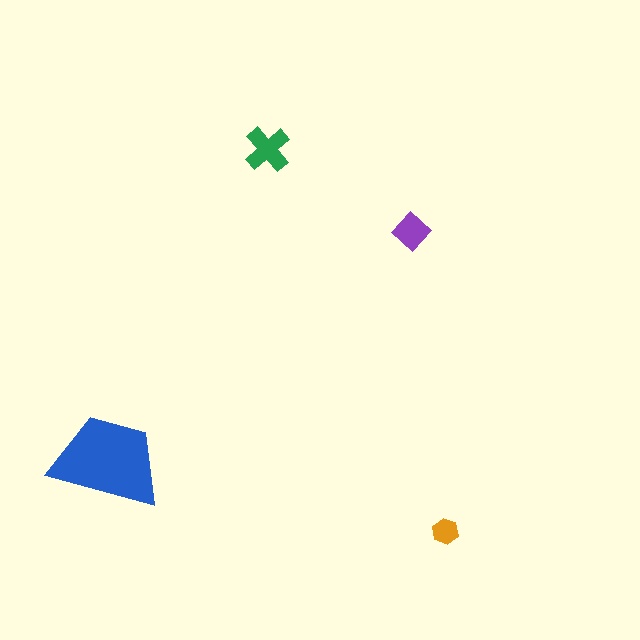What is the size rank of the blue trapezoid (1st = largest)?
1st.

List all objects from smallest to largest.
The orange hexagon, the purple diamond, the green cross, the blue trapezoid.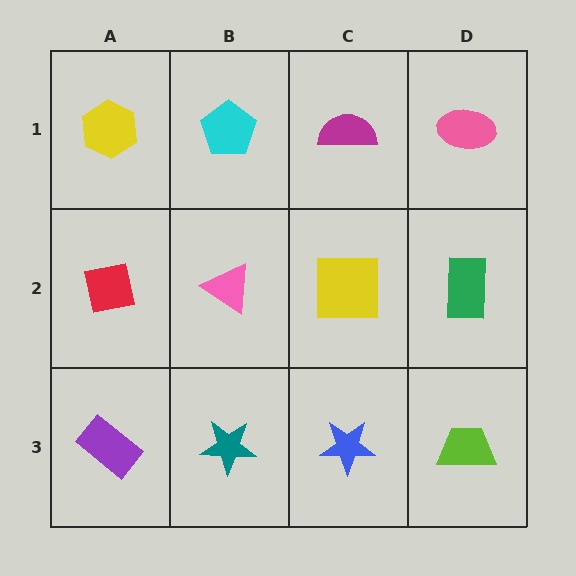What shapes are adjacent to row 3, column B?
A pink triangle (row 2, column B), a purple rectangle (row 3, column A), a blue star (row 3, column C).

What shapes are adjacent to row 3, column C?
A yellow square (row 2, column C), a teal star (row 3, column B), a lime trapezoid (row 3, column D).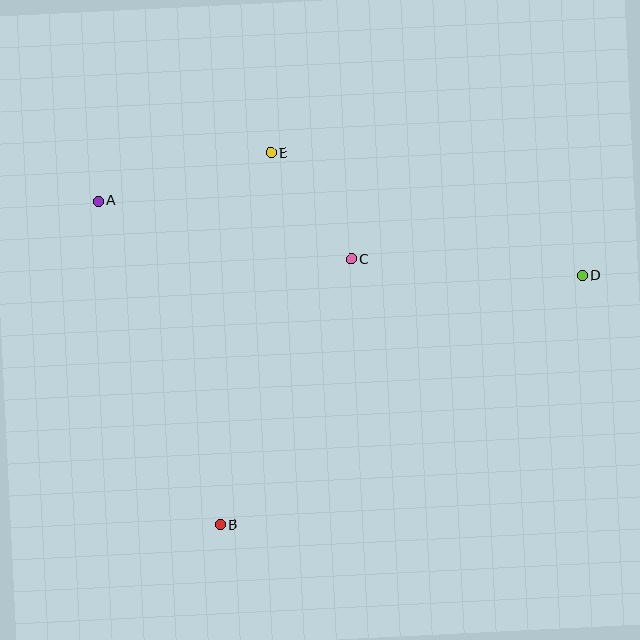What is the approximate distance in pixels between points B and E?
The distance between B and E is approximately 375 pixels.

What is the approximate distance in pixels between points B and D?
The distance between B and D is approximately 440 pixels.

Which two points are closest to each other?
Points C and E are closest to each other.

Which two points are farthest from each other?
Points A and D are farthest from each other.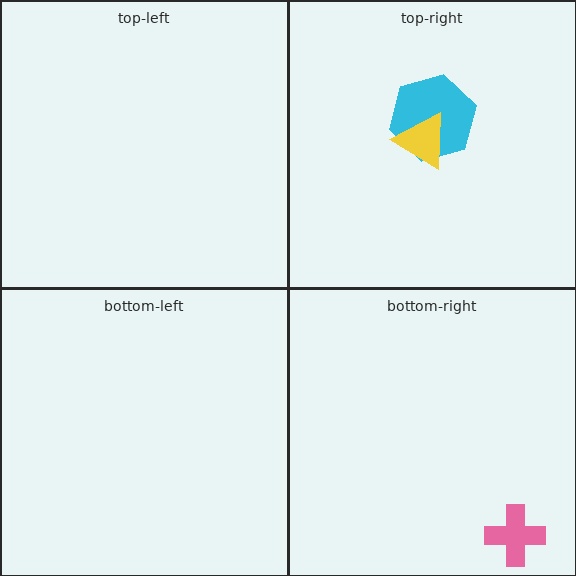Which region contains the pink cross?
The bottom-right region.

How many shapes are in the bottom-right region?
1.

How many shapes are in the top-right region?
2.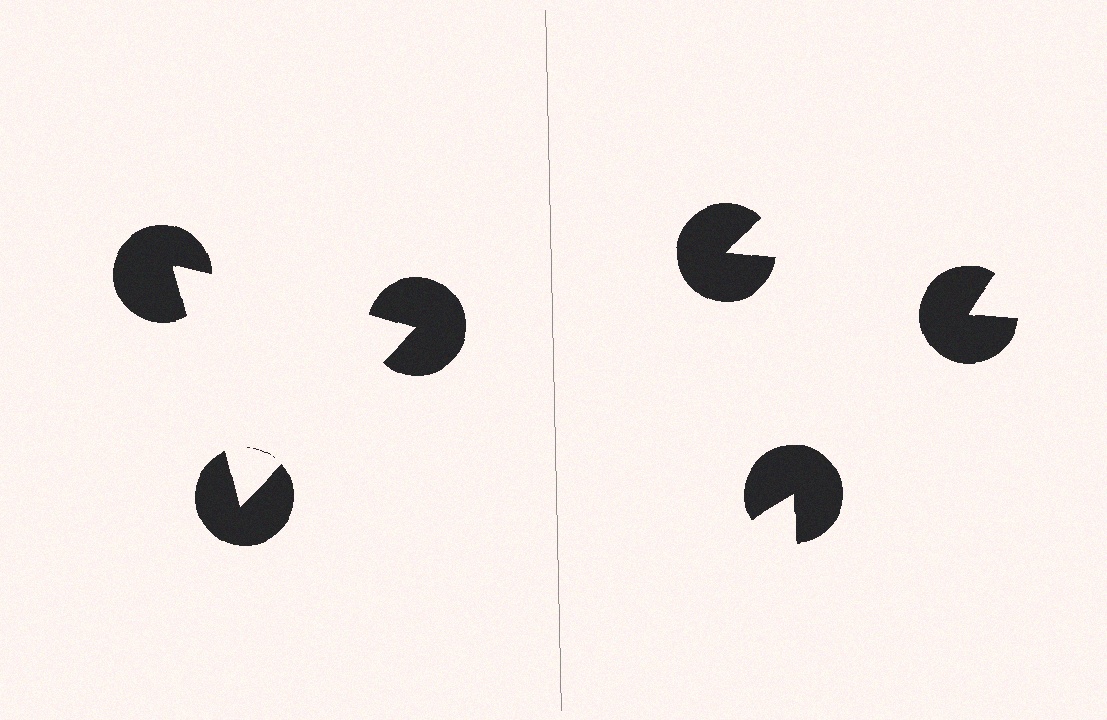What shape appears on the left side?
An illusory triangle.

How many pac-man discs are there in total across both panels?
6 — 3 on each side.